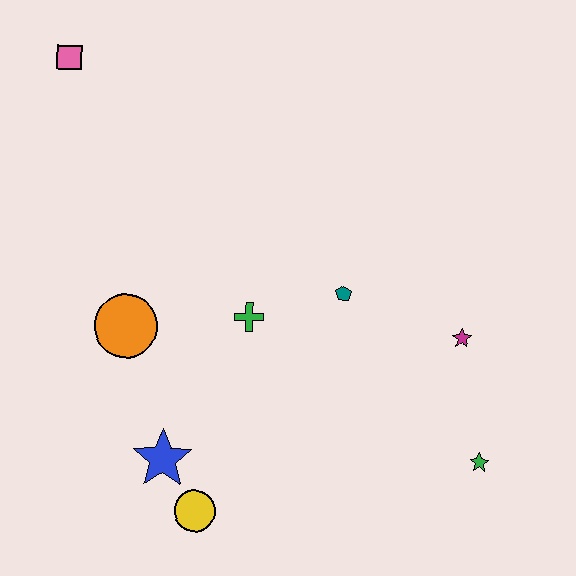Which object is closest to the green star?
The magenta star is closest to the green star.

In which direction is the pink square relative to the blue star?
The pink square is above the blue star.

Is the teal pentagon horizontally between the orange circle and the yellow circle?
No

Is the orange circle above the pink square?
No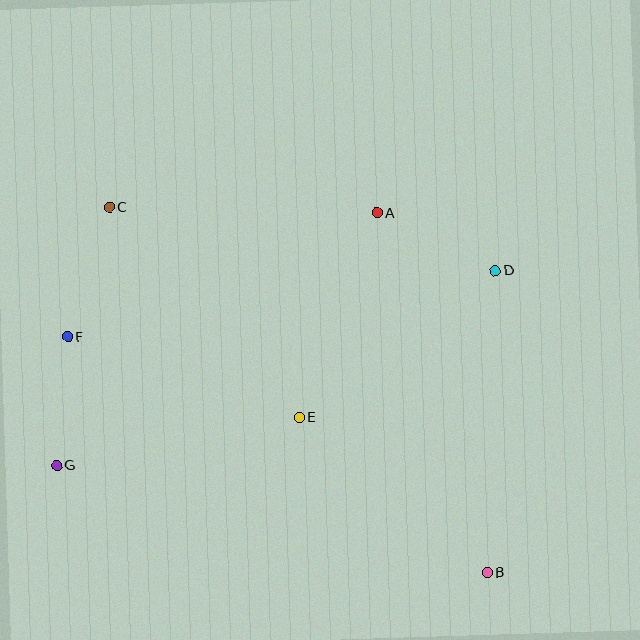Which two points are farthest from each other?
Points B and C are farthest from each other.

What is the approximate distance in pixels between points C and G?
The distance between C and G is approximately 264 pixels.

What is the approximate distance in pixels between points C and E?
The distance between C and E is approximately 283 pixels.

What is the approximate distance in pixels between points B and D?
The distance between B and D is approximately 302 pixels.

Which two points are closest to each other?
Points F and G are closest to each other.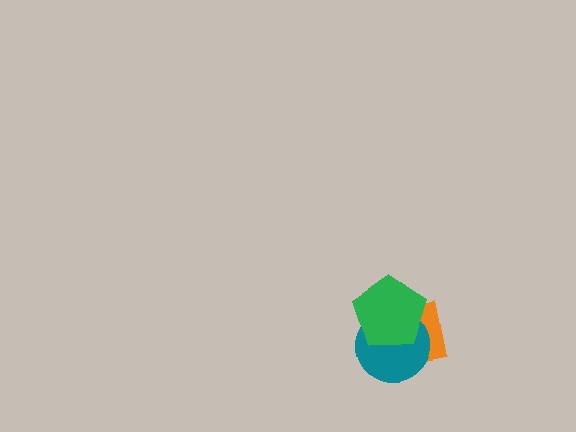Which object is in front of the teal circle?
The green pentagon is in front of the teal circle.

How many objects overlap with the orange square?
2 objects overlap with the orange square.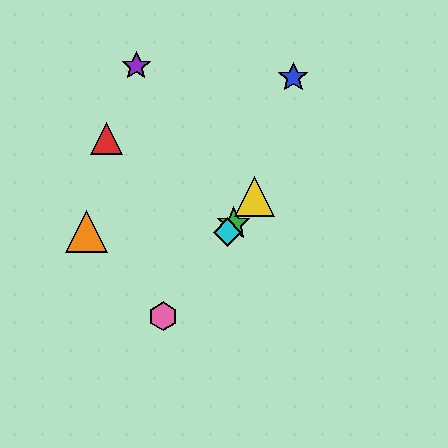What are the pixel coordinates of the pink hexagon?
The pink hexagon is at (163, 316).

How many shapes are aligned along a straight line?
4 shapes (the green star, the yellow triangle, the cyan diamond, the pink hexagon) are aligned along a straight line.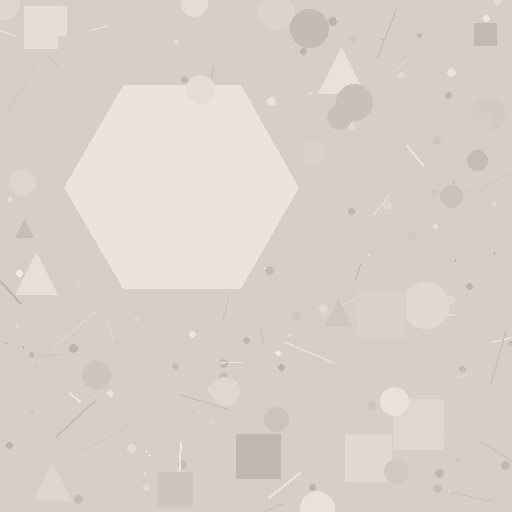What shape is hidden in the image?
A hexagon is hidden in the image.